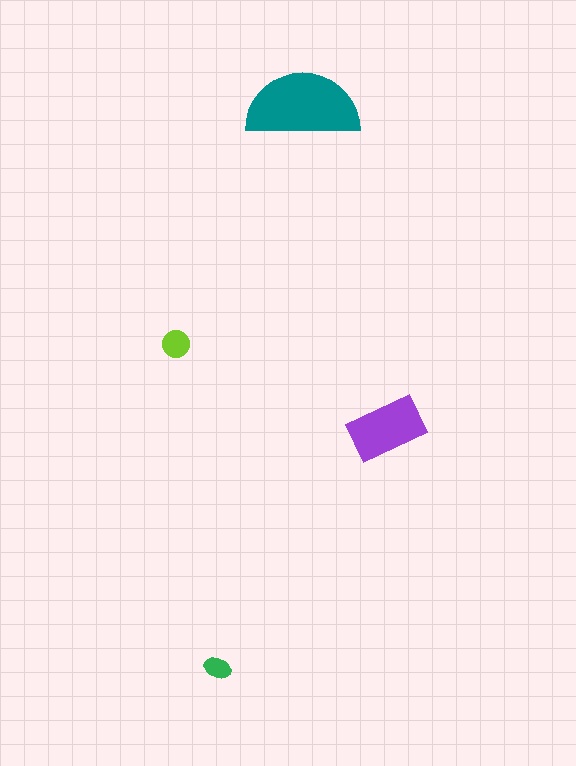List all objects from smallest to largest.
The green ellipse, the lime circle, the purple rectangle, the teal semicircle.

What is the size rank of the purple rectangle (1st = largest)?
2nd.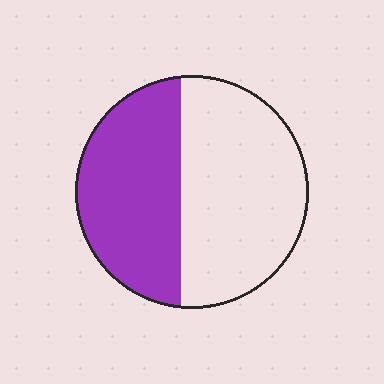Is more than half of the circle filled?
No.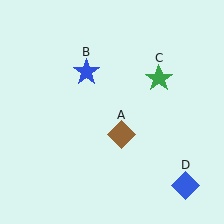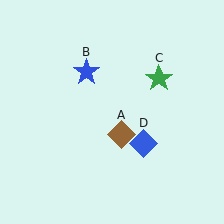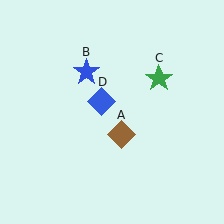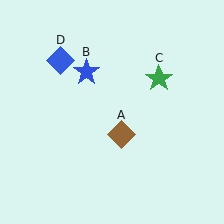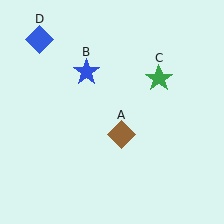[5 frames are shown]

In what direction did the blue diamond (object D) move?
The blue diamond (object D) moved up and to the left.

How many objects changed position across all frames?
1 object changed position: blue diamond (object D).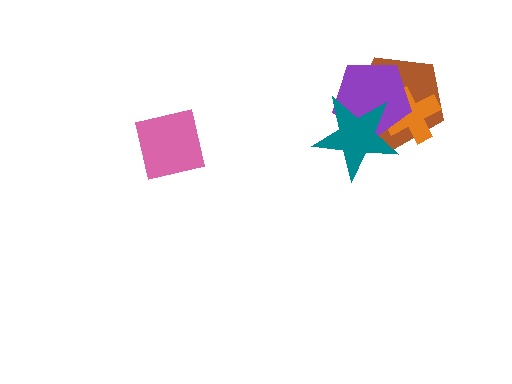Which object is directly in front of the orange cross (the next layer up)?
The purple pentagon is directly in front of the orange cross.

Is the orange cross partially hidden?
Yes, it is partially covered by another shape.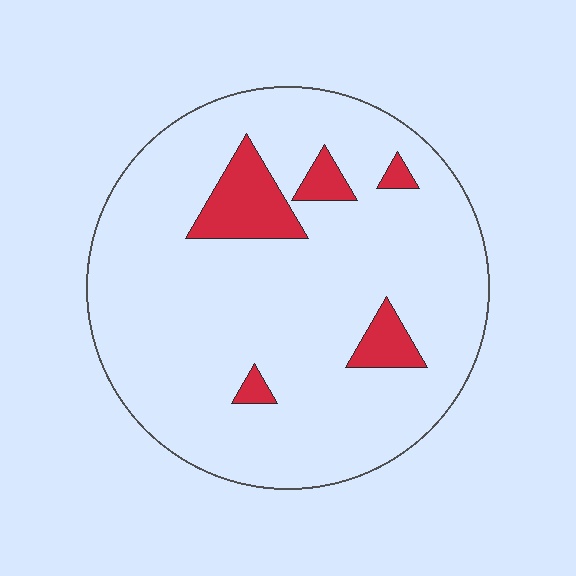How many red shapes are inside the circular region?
5.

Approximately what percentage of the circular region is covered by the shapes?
Approximately 10%.